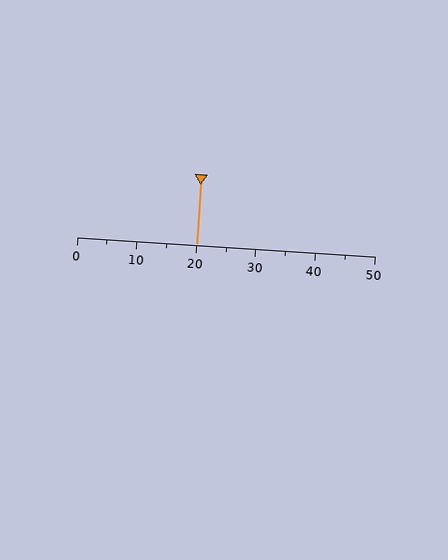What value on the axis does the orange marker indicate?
The marker indicates approximately 20.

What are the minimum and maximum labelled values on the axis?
The axis runs from 0 to 50.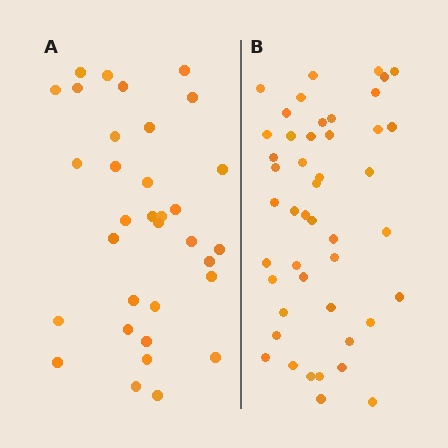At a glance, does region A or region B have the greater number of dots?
Region B (the right region) has more dots.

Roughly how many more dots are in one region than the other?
Region B has approximately 15 more dots than region A.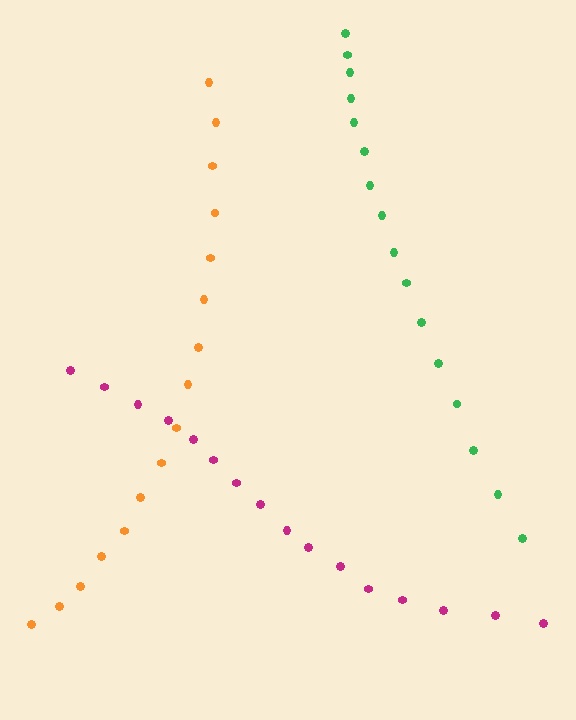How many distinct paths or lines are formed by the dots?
There are 3 distinct paths.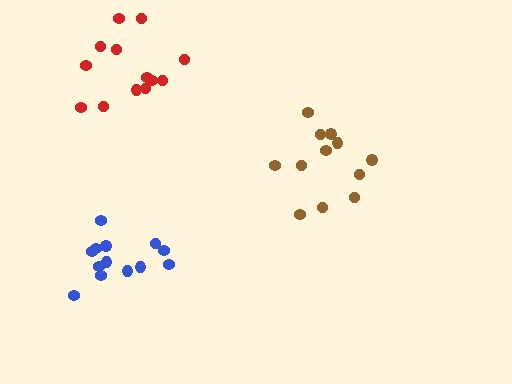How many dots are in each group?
Group 1: 12 dots, Group 2: 13 dots, Group 3: 13 dots (38 total).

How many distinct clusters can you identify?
There are 3 distinct clusters.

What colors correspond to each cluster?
The clusters are colored: brown, blue, red.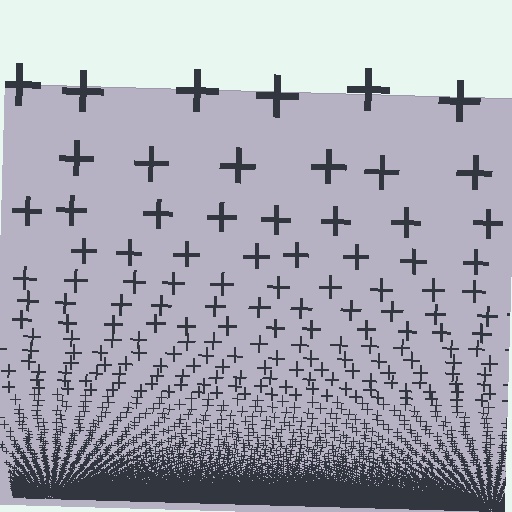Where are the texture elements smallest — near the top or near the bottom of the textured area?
Near the bottom.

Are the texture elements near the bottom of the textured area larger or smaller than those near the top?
Smaller. The gradient is inverted — elements near the bottom are smaller and denser.